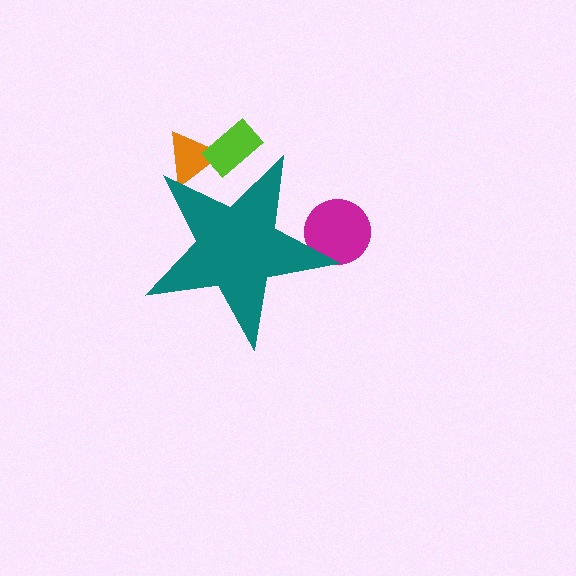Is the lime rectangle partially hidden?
Yes, the lime rectangle is partially hidden behind the teal star.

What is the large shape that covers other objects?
A teal star.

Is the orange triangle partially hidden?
Yes, the orange triangle is partially hidden behind the teal star.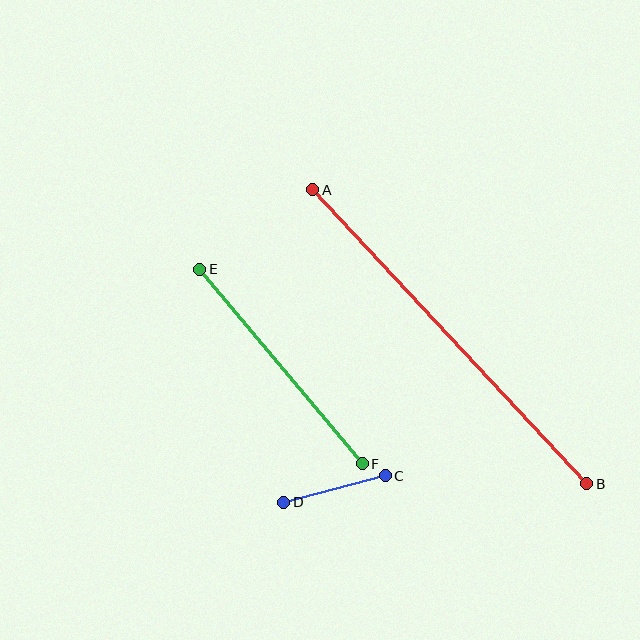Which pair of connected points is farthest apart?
Points A and B are farthest apart.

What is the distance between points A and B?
The distance is approximately 402 pixels.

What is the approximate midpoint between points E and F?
The midpoint is at approximately (281, 367) pixels.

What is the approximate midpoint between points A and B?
The midpoint is at approximately (450, 337) pixels.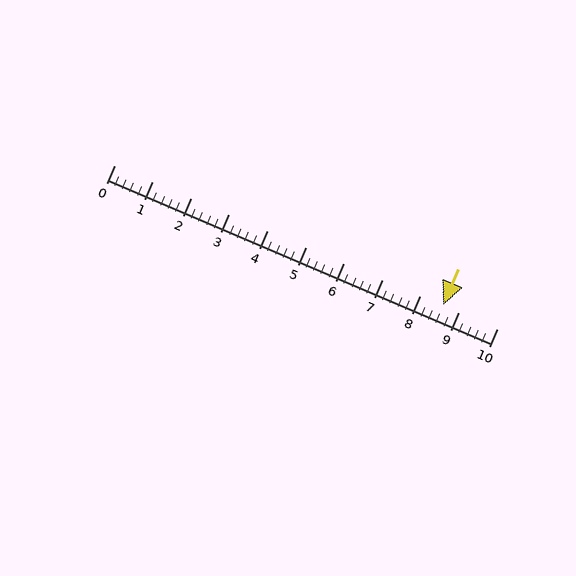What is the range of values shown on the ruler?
The ruler shows values from 0 to 10.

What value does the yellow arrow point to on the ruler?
The yellow arrow points to approximately 8.6.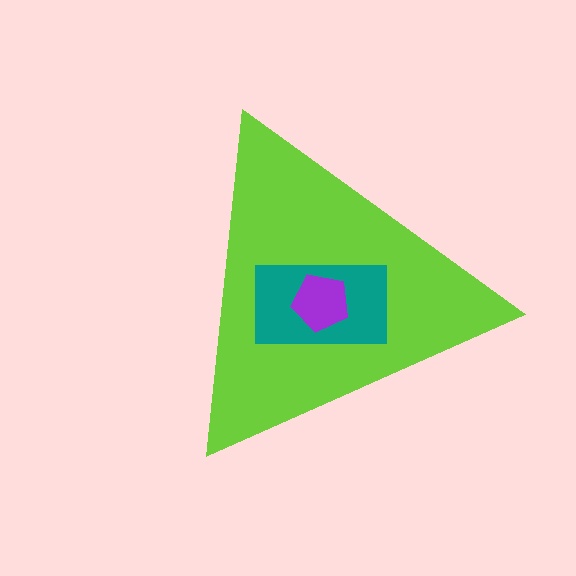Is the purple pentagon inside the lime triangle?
Yes.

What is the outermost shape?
The lime triangle.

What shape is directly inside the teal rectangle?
The purple pentagon.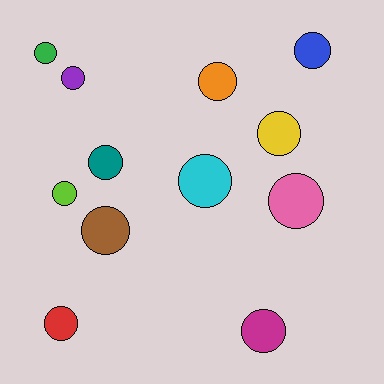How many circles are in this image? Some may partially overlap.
There are 12 circles.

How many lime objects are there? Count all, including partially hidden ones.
There is 1 lime object.